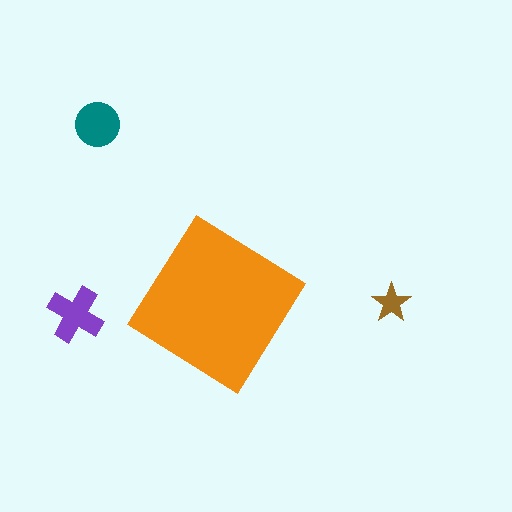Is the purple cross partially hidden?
No, the purple cross is fully visible.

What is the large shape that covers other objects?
An orange diamond.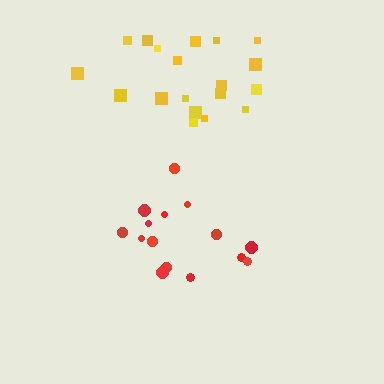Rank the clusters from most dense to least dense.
red, yellow.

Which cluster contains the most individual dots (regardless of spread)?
Yellow (20).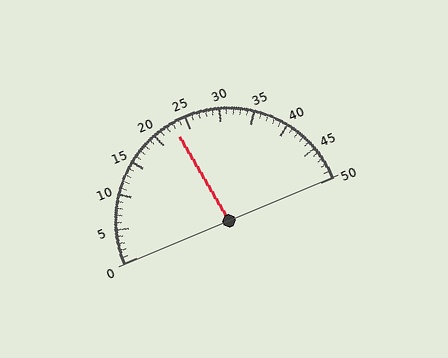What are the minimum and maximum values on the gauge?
The gauge ranges from 0 to 50.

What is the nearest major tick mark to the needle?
The nearest major tick mark is 25.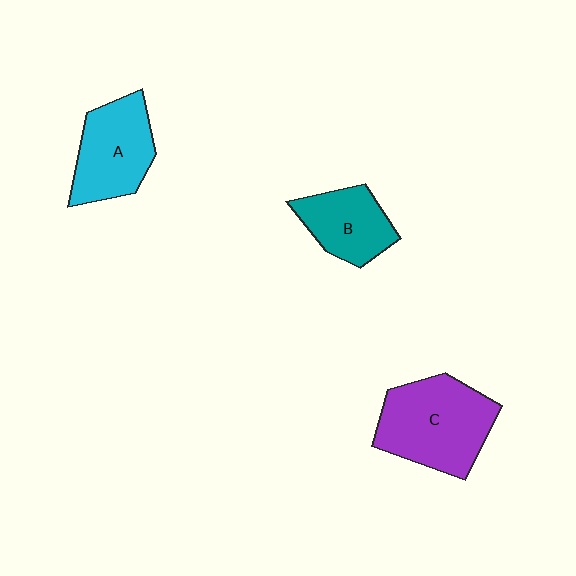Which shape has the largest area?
Shape C (purple).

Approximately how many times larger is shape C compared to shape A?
Approximately 1.3 times.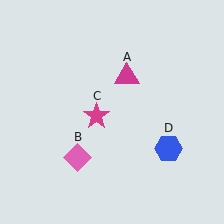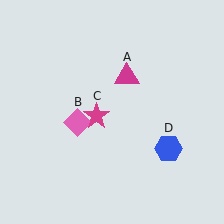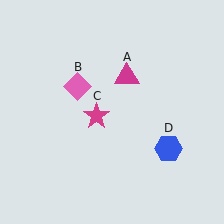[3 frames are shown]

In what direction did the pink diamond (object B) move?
The pink diamond (object B) moved up.